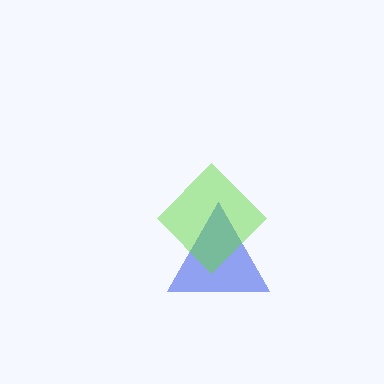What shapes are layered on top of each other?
The layered shapes are: a blue triangle, a lime diamond.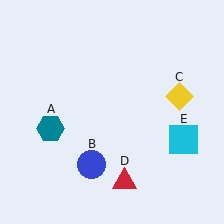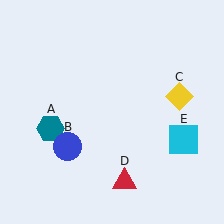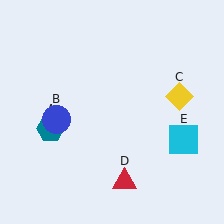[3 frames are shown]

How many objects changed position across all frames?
1 object changed position: blue circle (object B).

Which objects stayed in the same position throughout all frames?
Teal hexagon (object A) and yellow diamond (object C) and red triangle (object D) and cyan square (object E) remained stationary.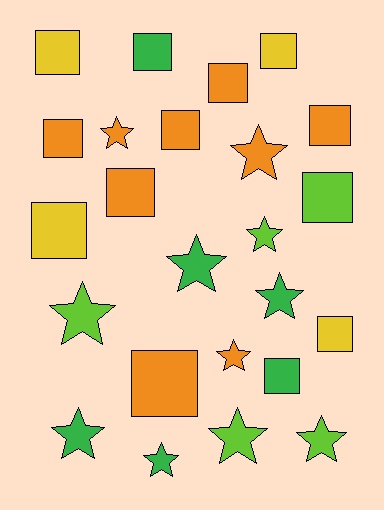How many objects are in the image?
There are 24 objects.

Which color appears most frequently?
Orange, with 9 objects.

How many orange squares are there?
There are 6 orange squares.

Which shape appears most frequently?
Square, with 13 objects.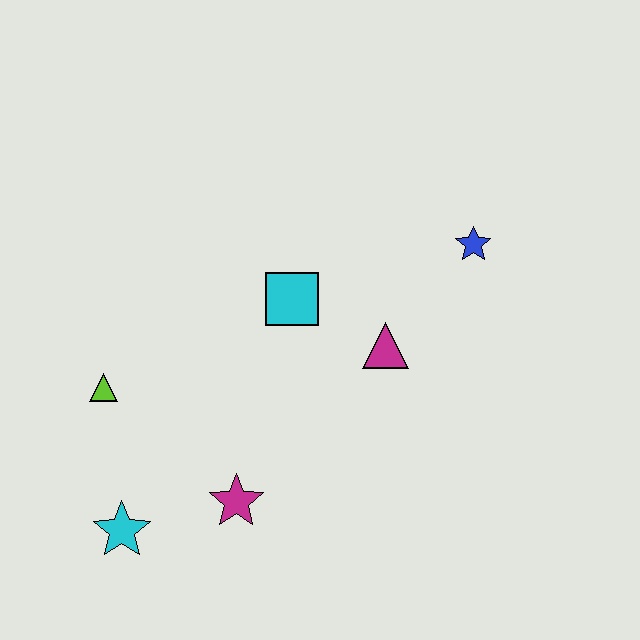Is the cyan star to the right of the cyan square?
No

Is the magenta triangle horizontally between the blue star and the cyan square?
Yes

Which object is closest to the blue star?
The magenta triangle is closest to the blue star.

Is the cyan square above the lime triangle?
Yes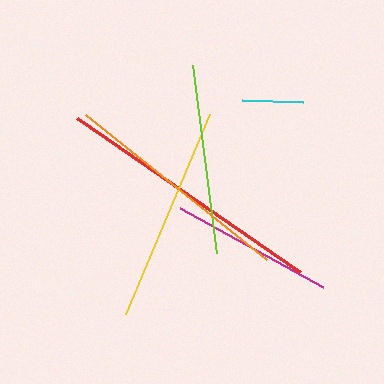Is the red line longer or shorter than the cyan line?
The red line is longer than the cyan line.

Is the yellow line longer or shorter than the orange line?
The orange line is longer than the yellow line.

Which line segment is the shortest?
The cyan line is the shortest at approximately 61 pixels.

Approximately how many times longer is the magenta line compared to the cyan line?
The magenta line is approximately 2.7 times the length of the cyan line.